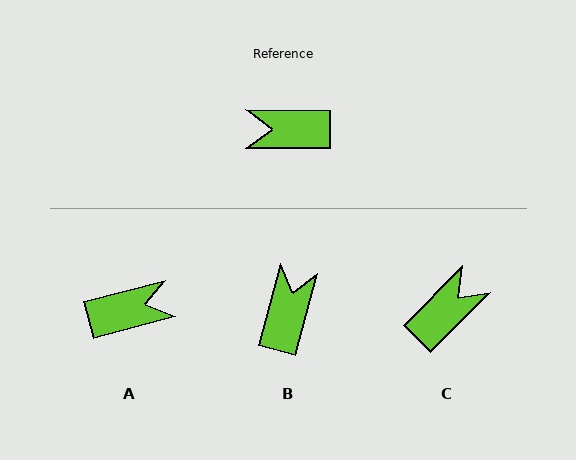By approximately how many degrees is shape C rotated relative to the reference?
Approximately 134 degrees clockwise.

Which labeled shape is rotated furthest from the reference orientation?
A, about 165 degrees away.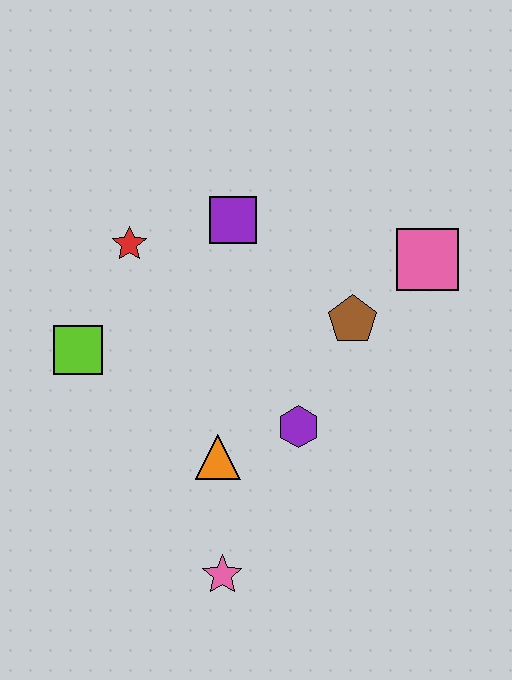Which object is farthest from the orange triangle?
The pink square is farthest from the orange triangle.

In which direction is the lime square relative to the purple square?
The lime square is to the left of the purple square.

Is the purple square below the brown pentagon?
No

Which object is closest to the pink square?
The brown pentagon is closest to the pink square.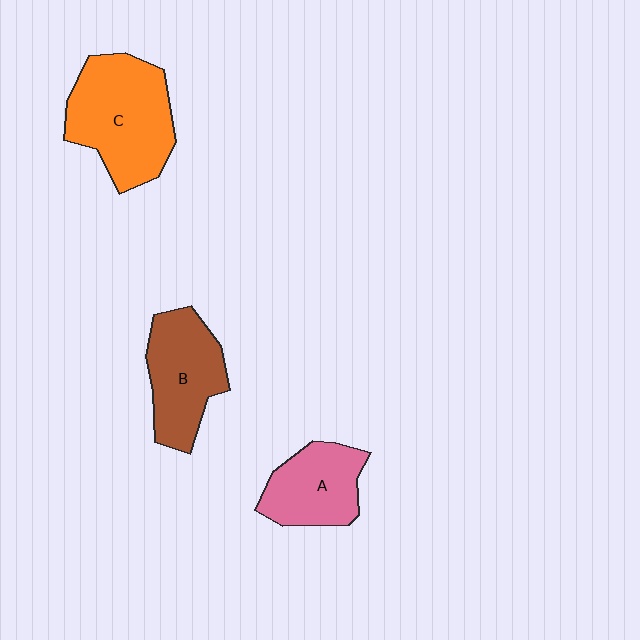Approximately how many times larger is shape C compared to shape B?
Approximately 1.3 times.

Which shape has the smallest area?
Shape A (pink).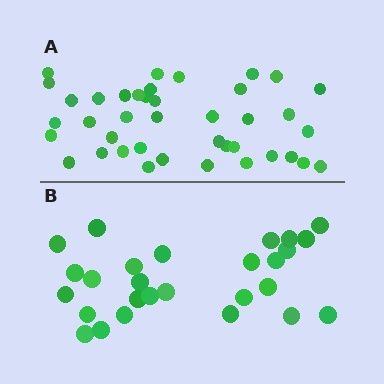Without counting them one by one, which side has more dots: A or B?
Region A (the top region) has more dots.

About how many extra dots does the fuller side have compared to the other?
Region A has approximately 15 more dots than region B.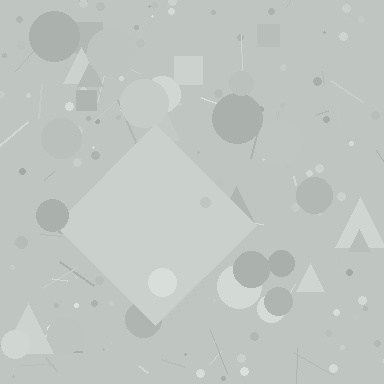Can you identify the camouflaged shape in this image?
The camouflaged shape is a diamond.